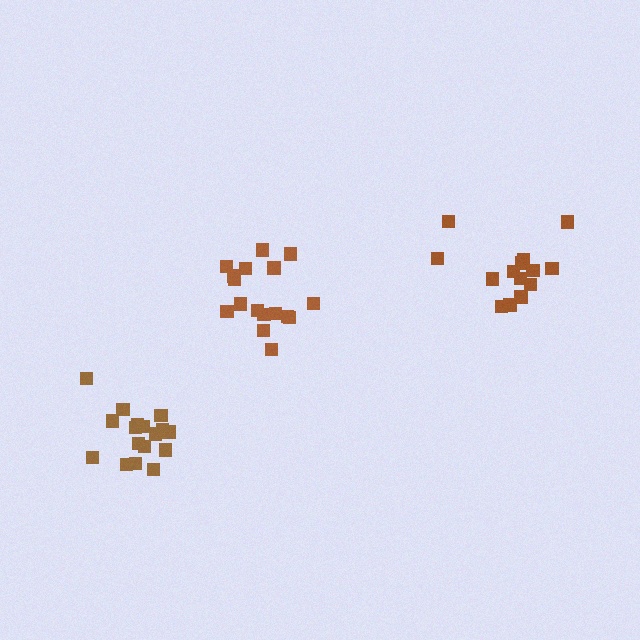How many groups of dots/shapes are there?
There are 3 groups.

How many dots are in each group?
Group 1: 17 dots, Group 2: 14 dots, Group 3: 17 dots (48 total).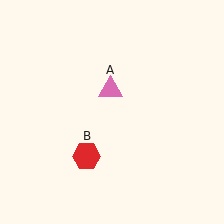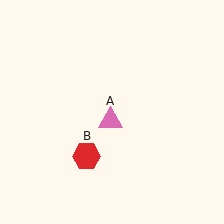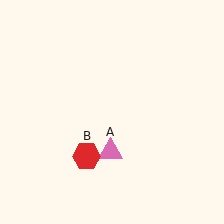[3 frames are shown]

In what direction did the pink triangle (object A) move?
The pink triangle (object A) moved down.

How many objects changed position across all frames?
1 object changed position: pink triangle (object A).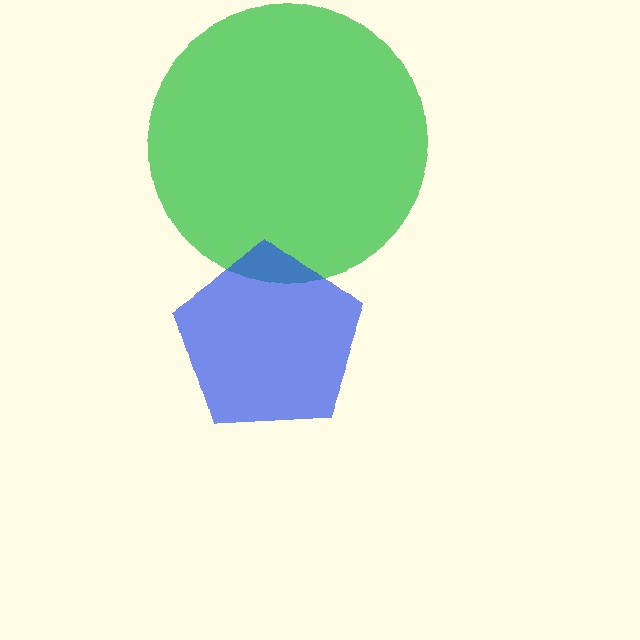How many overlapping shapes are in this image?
There are 2 overlapping shapes in the image.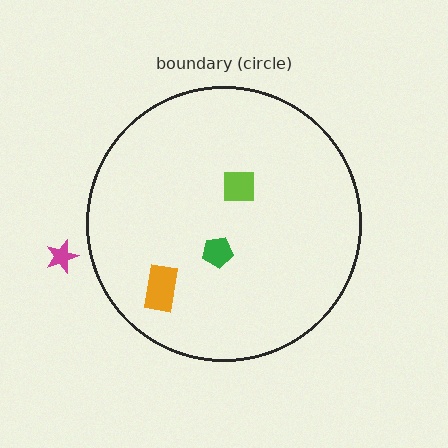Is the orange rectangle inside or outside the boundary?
Inside.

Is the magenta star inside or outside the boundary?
Outside.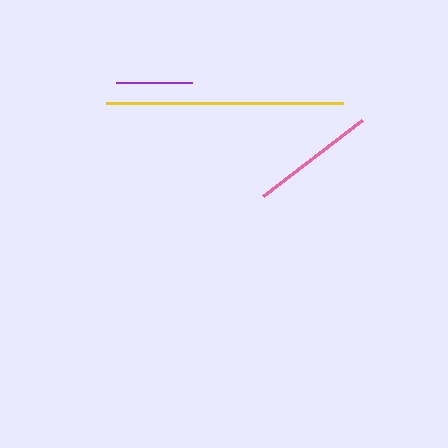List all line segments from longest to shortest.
From longest to shortest: yellow, pink, purple.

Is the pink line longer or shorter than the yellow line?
The yellow line is longer than the pink line.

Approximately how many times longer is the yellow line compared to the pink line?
The yellow line is approximately 1.9 times the length of the pink line.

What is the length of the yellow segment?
The yellow segment is approximately 237 pixels long.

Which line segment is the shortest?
The purple line is the shortest at approximately 76 pixels.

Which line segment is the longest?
The yellow line is the longest at approximately 237 pixels.